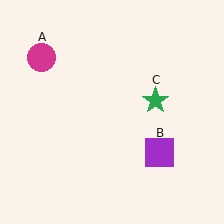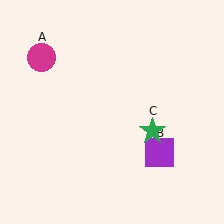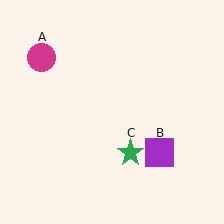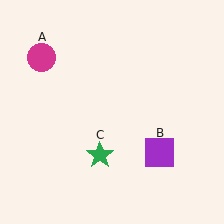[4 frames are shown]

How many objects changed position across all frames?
1 object changed position: green star (object C).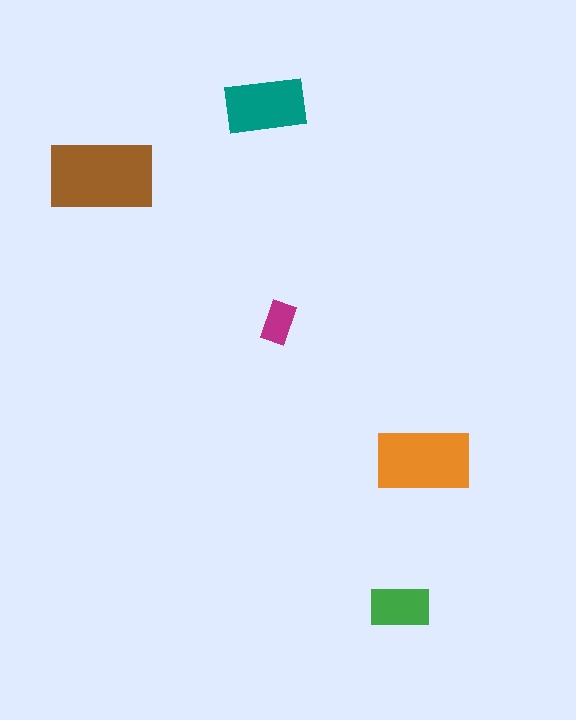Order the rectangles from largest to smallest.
the brown one, the orange one, the teal one, the green one, the magenta one.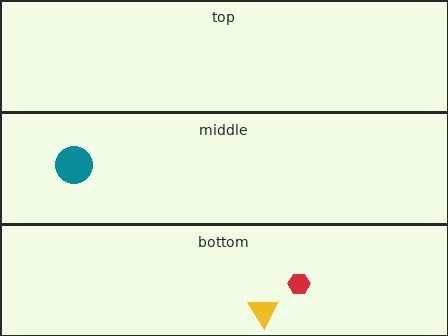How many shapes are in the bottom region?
2.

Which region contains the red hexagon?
The bottom region.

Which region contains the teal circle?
The middle region.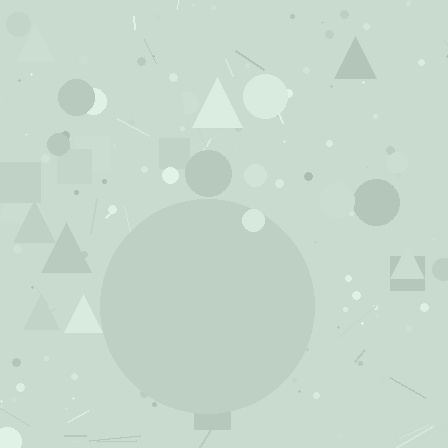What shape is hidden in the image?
A circle is hidden in the image.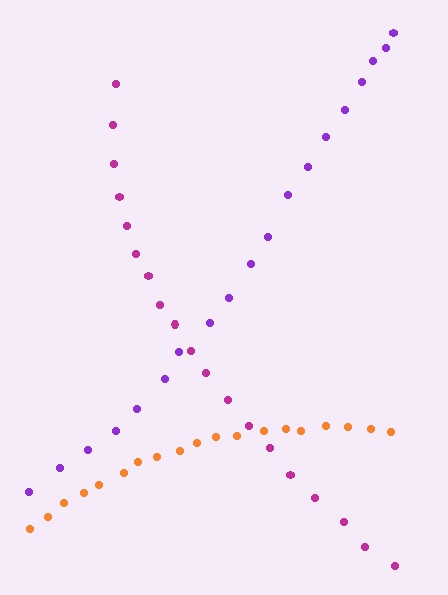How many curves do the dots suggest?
There are 3 distinct paths.